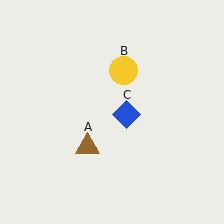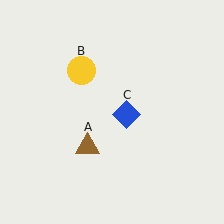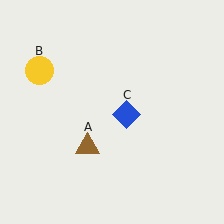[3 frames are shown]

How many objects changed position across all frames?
1 object changed position: yellow circle (object B).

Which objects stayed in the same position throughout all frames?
Brown triangle (object A) and blue diamond (object C) remained stationary.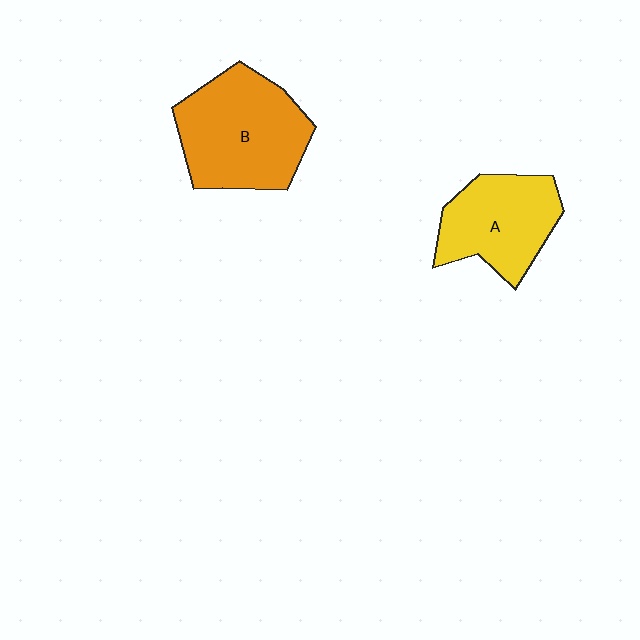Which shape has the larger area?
Shape B (orange).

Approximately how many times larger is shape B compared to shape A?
Approximately 1.3 times.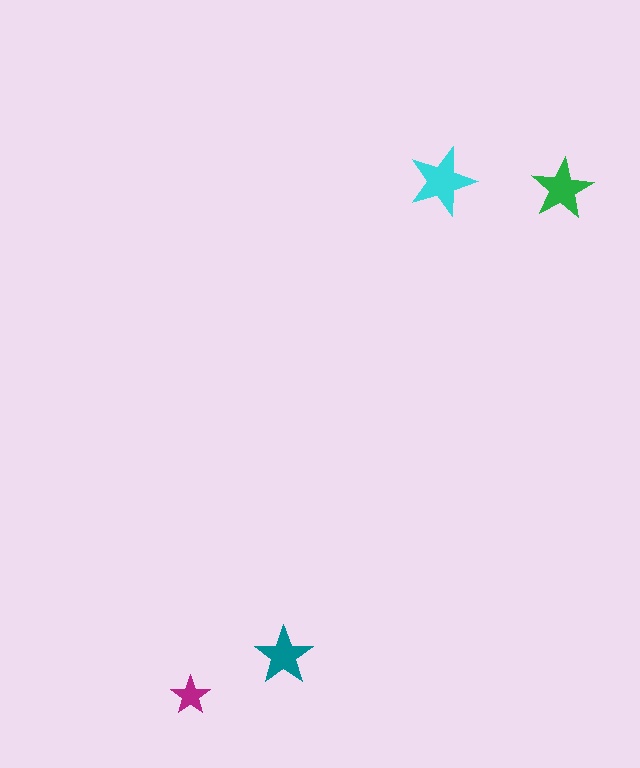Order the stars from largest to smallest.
the cyan one, the green one, the teal one, the magenta one.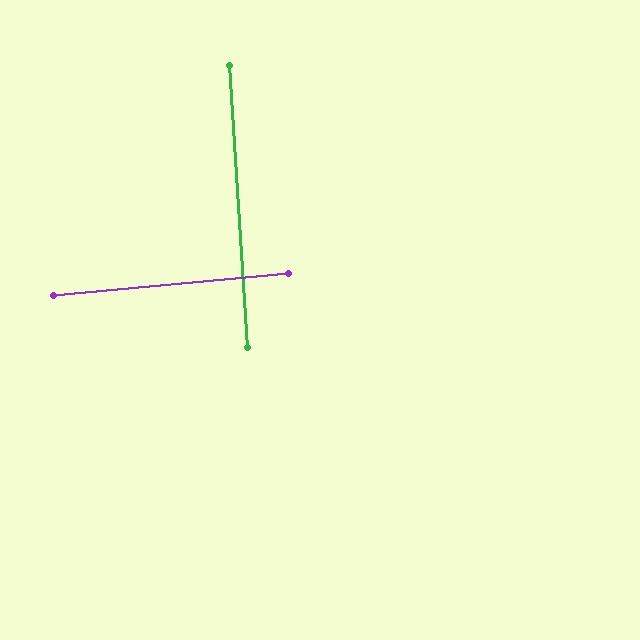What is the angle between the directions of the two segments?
Approximately 88 degrees.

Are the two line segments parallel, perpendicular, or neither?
Perpendicular — they meet at approximately 88°.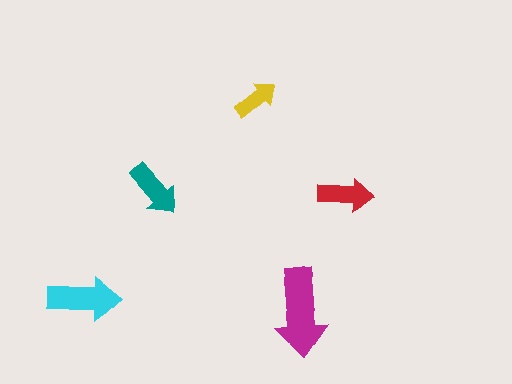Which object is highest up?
The yellow arrow is topmost.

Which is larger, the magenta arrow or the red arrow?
The magenta one.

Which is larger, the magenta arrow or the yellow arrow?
The magenta one.